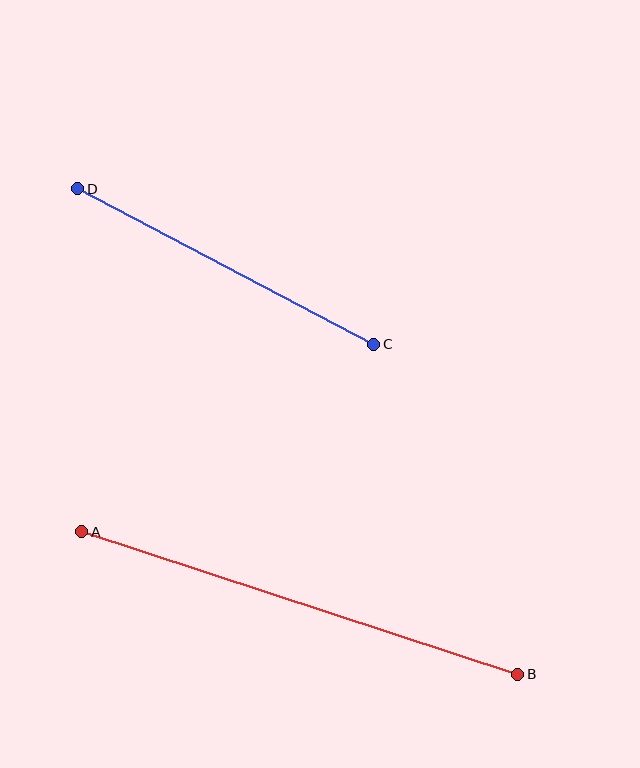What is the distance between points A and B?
The distance is approximately 459 pixels.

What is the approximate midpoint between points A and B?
The midpoint is at approximately (300, 603) pixels.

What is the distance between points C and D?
The distance is approximately 334 pixels.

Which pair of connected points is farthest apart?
Points A and B are farthest apart.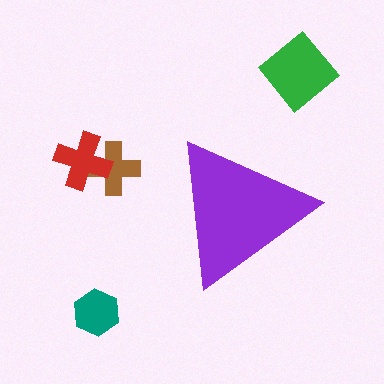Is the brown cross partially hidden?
No, the brown cross is fully visible.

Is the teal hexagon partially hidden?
No, the teal hexagon is fully visible.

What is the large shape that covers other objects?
A purple triangle.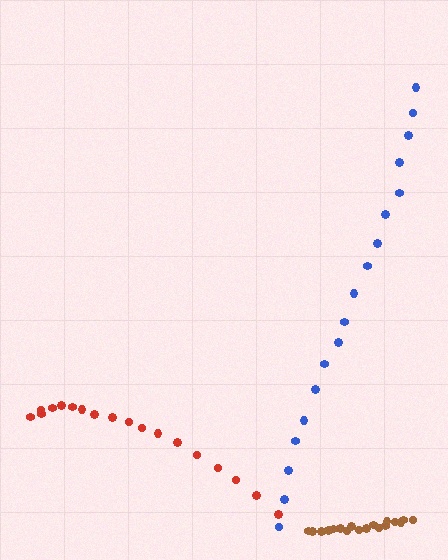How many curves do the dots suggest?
There are 3 distinct paths.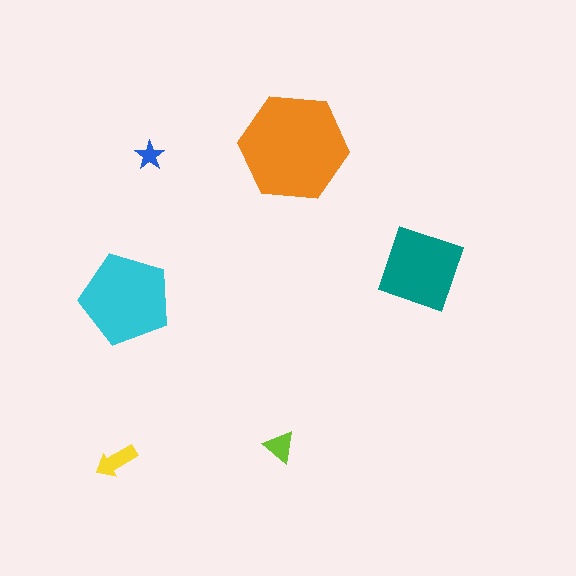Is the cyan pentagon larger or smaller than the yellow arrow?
Larger.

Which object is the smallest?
The blue star.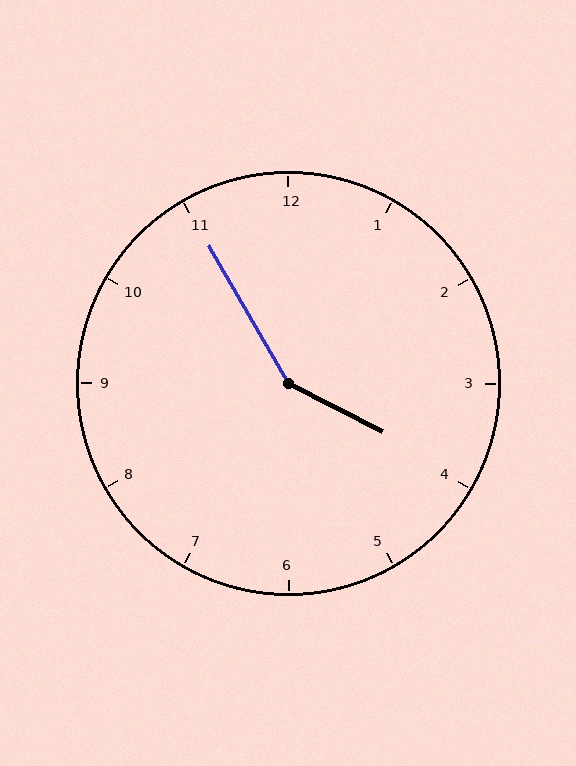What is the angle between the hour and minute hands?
Approximately 148 degrees.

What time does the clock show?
3:55.